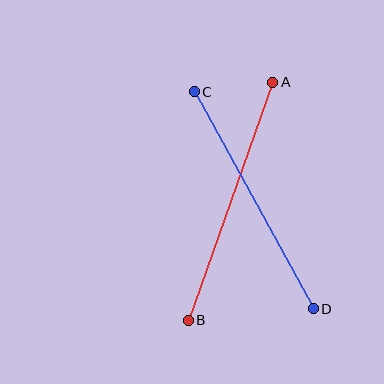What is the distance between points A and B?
The distance is approximately 253 pixels.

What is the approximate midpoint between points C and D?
The midpoint is at approximately (254, 200) pixels.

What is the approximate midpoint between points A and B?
The midpoint is at approximately (230, 201) pixels.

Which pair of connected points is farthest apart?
Points A and B are farthest apart.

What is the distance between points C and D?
The distance is approximately 248 pixels.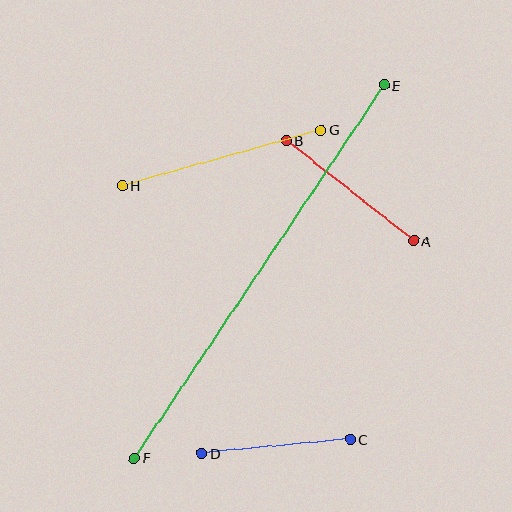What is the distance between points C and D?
The distance is approximately 150 pixels.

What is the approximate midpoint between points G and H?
The midpoint is at approximately (221, 158) pixels.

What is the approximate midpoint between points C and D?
The midpoint is at approximately (276, 446) pixels.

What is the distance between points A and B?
The distance is approximately 163 pixels.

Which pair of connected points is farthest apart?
Points E and F are farthest apart.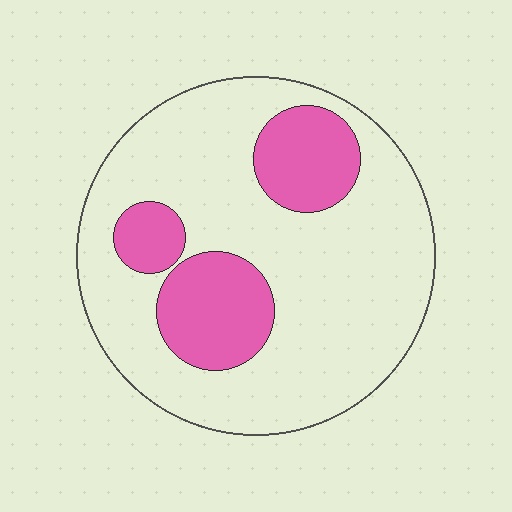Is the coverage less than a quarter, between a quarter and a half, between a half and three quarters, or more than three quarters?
Less than a quarter.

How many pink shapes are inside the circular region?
3.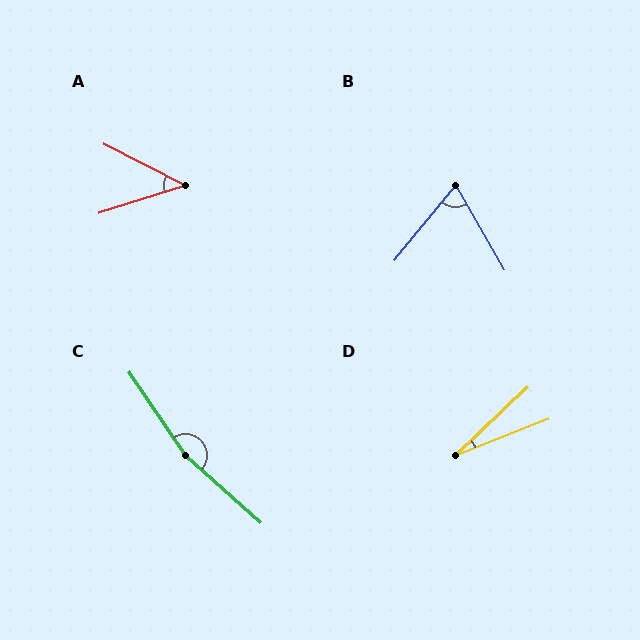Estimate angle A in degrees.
Approximately 45 degrees.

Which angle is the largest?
C, at approximately 165 degrees.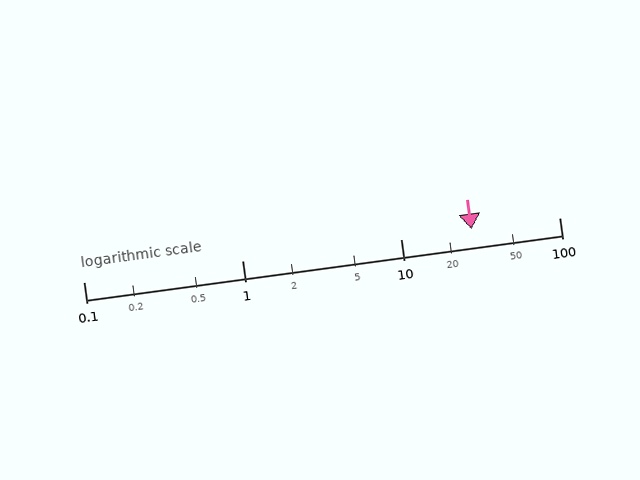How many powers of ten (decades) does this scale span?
The scale spans 3 decades, from 0.1 to 100.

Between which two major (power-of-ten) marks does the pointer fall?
The pointer is between 10 and 100.